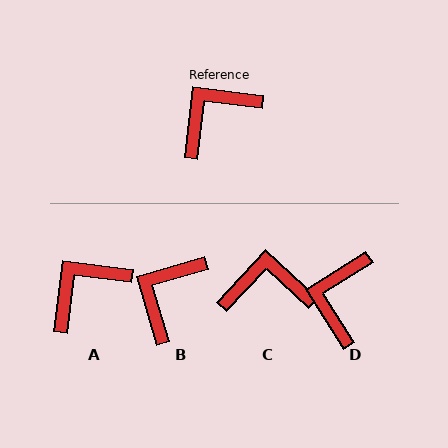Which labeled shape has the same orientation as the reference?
A.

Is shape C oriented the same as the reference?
No, it is off by about 36 degrees.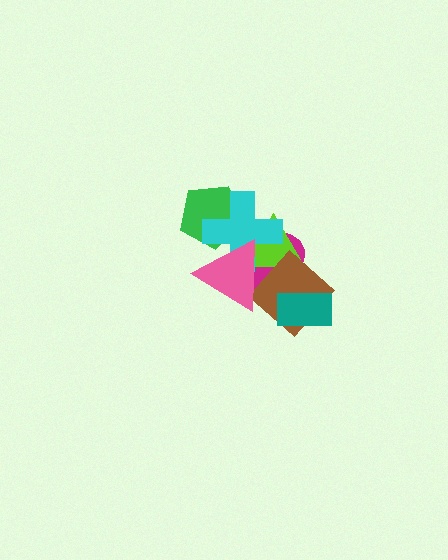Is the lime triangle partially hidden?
Yes, it is partially covered by another shape.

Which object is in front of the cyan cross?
The pink triangle is in front of the cyan cross.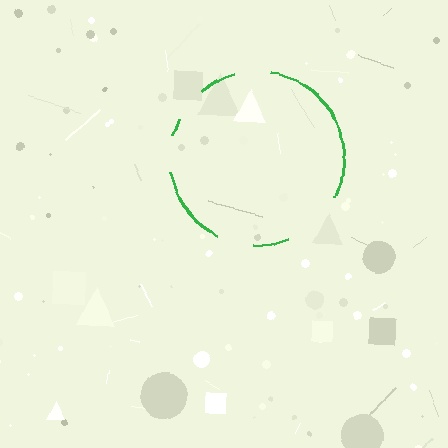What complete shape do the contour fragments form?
The contour fragments form a circle.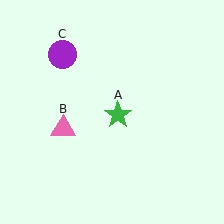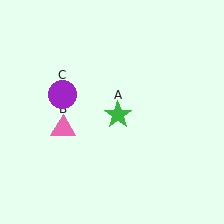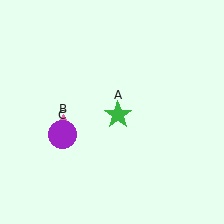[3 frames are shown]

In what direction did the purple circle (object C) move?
The purple circle (object C) moved down.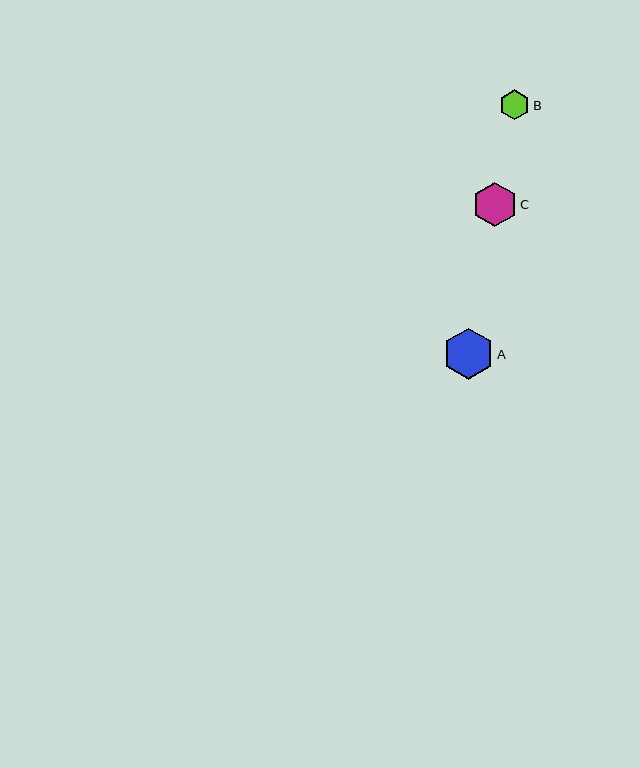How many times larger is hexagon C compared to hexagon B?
Hexagon C is approximately 1.5 times the size of hexagon B.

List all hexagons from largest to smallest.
From largest to smallest: A, C, B.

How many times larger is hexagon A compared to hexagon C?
Hexagon A is approximately 1.1 times the size of hexagon C.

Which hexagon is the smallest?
Hexagon B is the smallest with a size of approximately 30 pixels.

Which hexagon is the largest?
Hexagon A is the largest with a size of approximately 51 pixels.